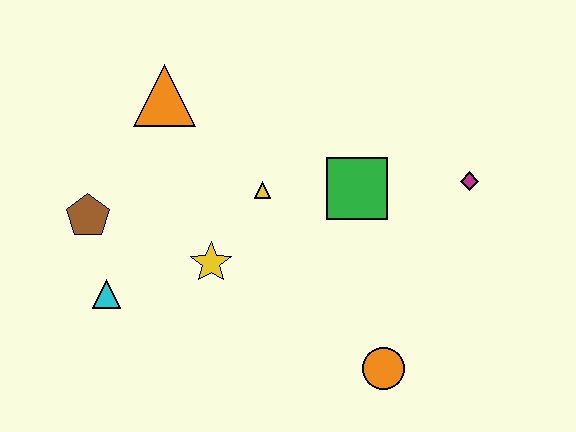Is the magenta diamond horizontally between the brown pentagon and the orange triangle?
No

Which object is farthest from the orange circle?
The orange triangle is farthest from the orange circle.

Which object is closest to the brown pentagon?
The cyan triangle is closest to the brown pentagon.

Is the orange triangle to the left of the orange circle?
Yes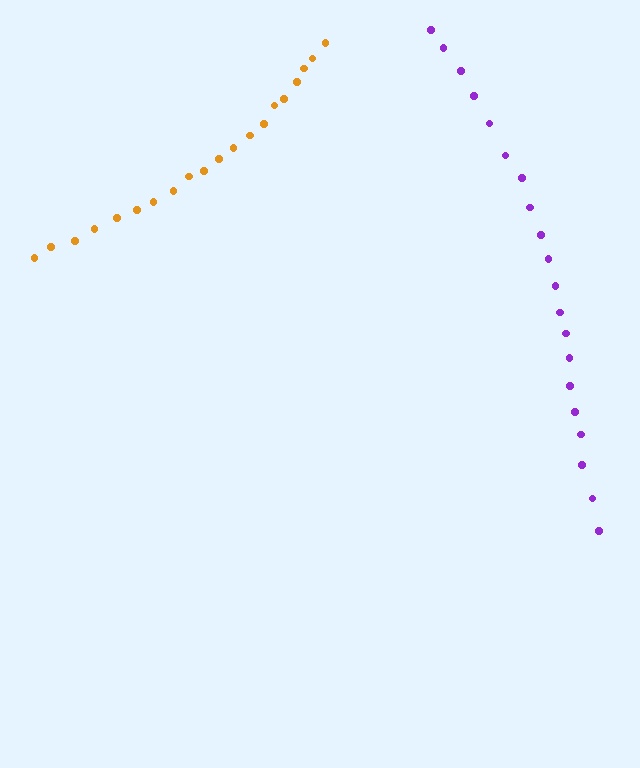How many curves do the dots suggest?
There are 2 distinct paths.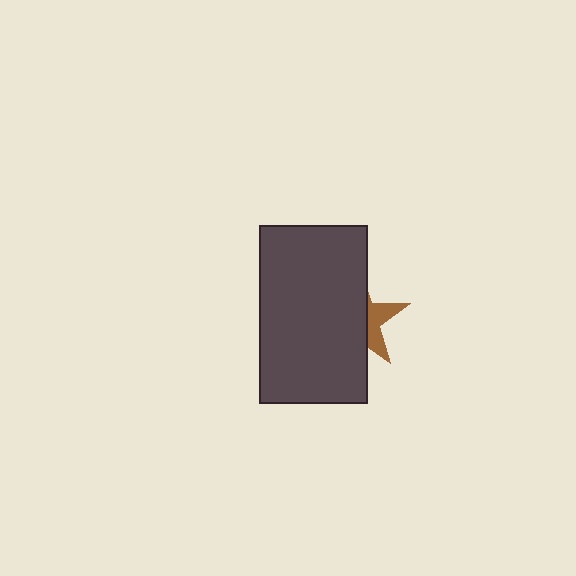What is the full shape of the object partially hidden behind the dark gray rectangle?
The partially hidden object is a brown star.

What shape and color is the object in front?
The object in front is a dark gray rectangle.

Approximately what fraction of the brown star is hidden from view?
Roughly 67% of the brown star is hidden behind the dark gray rectangle.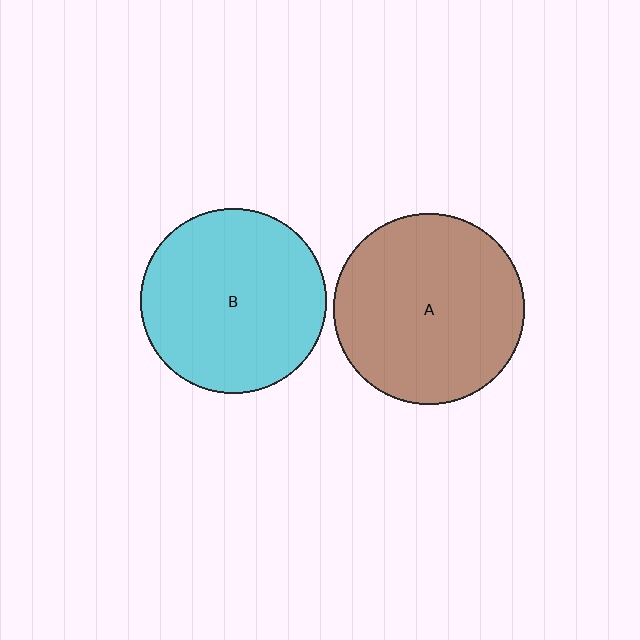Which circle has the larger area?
Circle A (brown).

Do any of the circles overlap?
No, none of the circles overlap.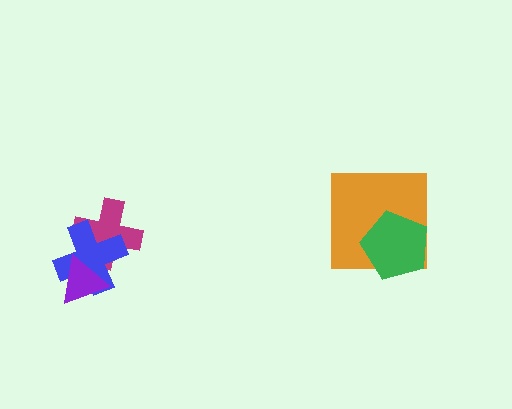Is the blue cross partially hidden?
Yes, it is partially covered by another shape.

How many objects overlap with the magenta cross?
2 objects overlap with the magenta cross.